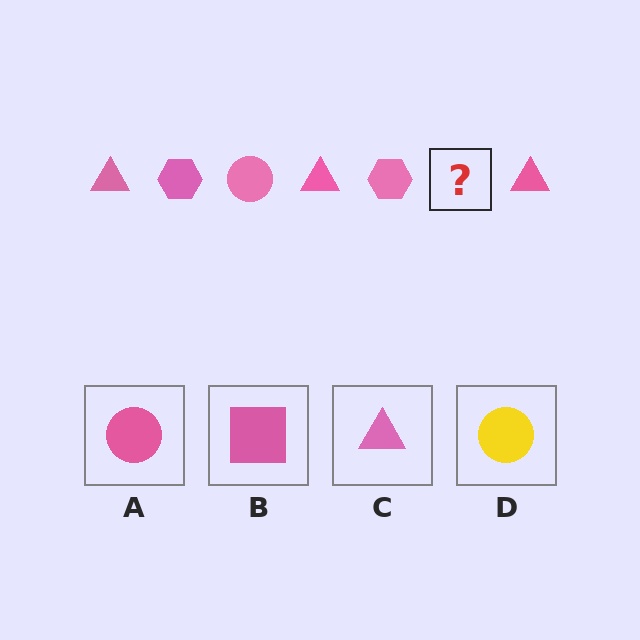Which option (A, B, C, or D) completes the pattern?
A.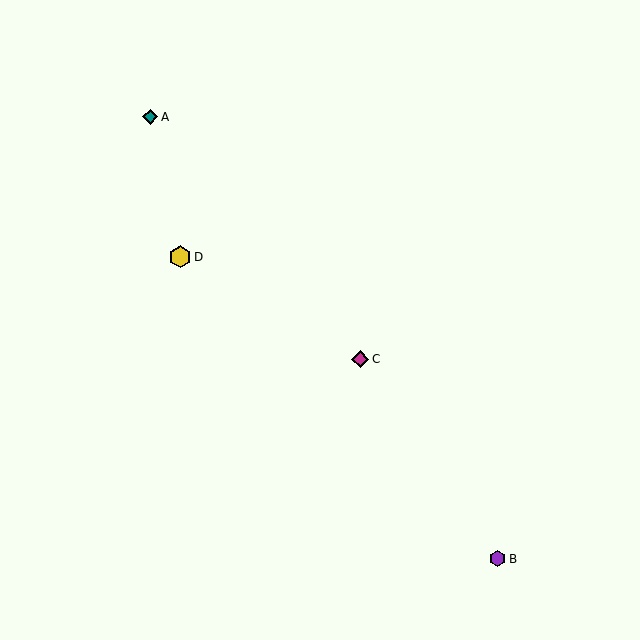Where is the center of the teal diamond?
The center of the teal diamond is at (150, 117).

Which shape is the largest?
The yellow hexagon (labeled D) is the largest.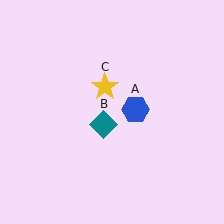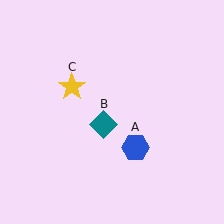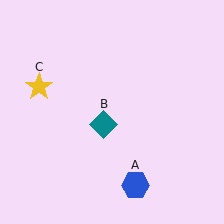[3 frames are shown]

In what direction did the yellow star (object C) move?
The yellow star (object C) moved left.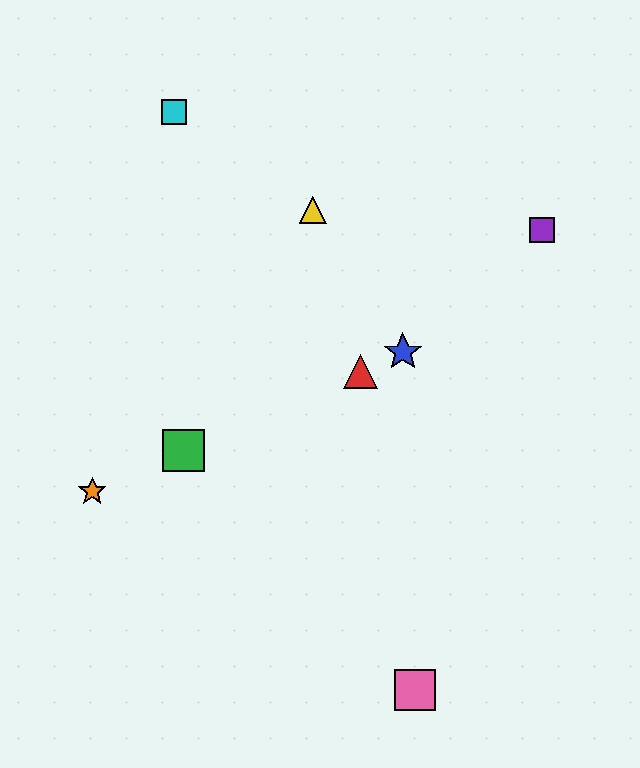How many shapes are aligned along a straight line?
4 shapes (the red triangle, the blue star, the green square, the orange star) are aligned along a straight line.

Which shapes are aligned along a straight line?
The red triangle, the blue star, the green square, the orange star are aligned along a straight line.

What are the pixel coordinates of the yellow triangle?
The yellow triangle is at (313, 210).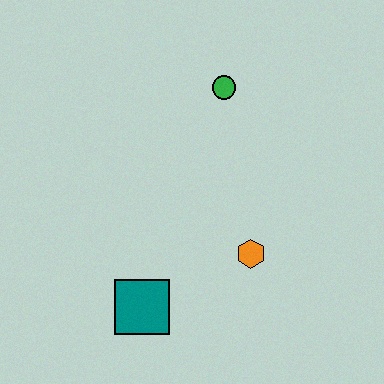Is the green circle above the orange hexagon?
Yes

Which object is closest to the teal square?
The orange hexagon is closest to the teal square.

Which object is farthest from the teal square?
The green circle is farthest from the teal square.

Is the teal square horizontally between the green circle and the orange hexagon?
No